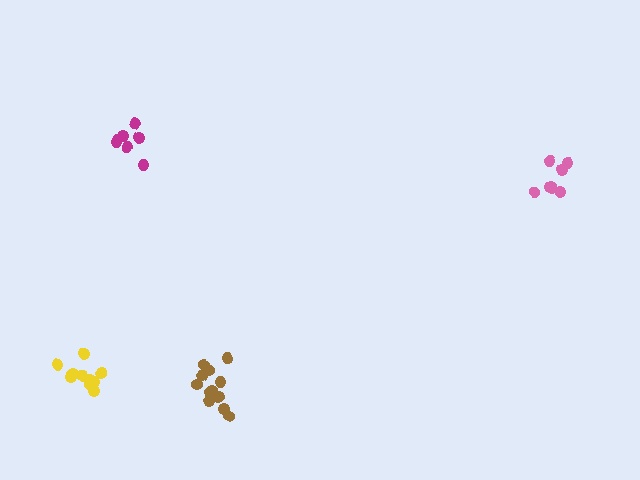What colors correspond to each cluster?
The clusters are colored: magenta, pink, yellow, brown.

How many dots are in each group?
Group 1: 7 dots, Group 2: 7 dots, Group 3: 11 dots, Group 4: 12 dots (37 total).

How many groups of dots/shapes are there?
There are 4 groups.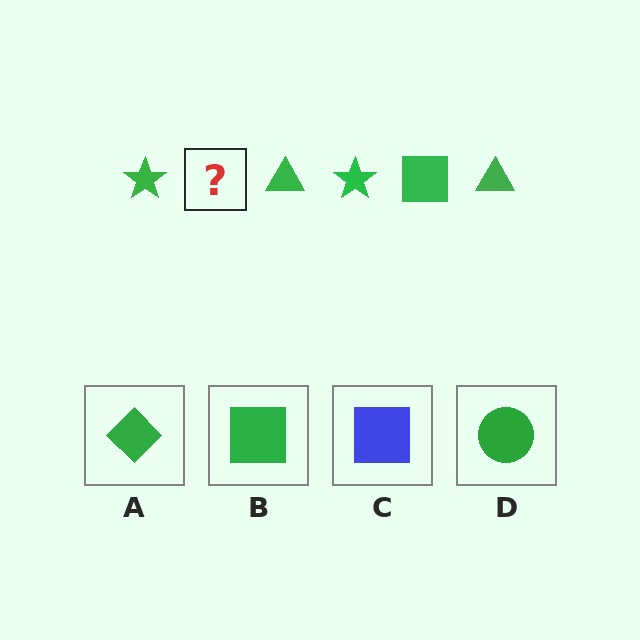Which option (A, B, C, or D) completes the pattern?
B.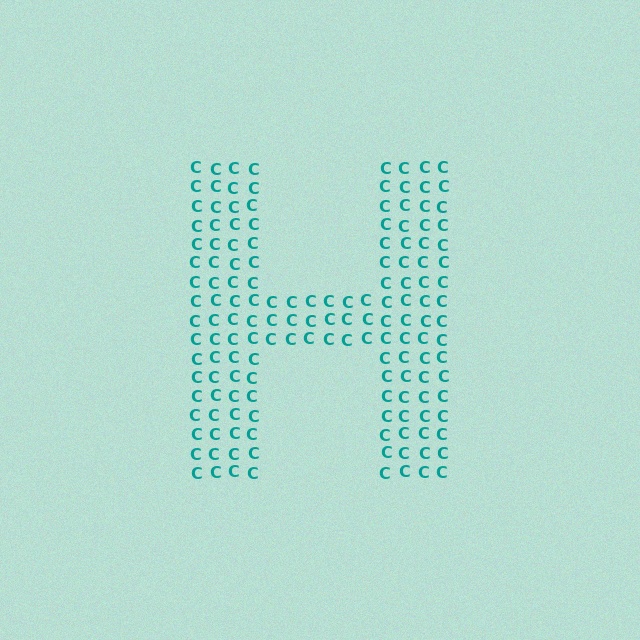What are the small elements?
The small elements are letter C's.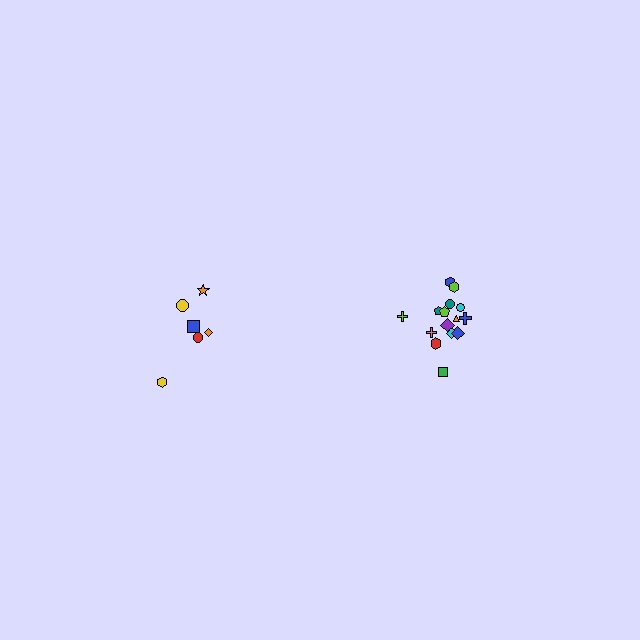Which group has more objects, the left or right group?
The right group.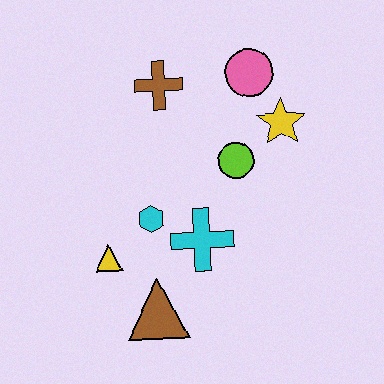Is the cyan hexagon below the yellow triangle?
No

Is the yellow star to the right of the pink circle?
Yes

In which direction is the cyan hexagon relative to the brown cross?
The cyan hexagon is below the brown cross.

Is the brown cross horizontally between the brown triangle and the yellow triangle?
No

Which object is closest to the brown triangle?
The yellow triangle is closest to the brown triangle.